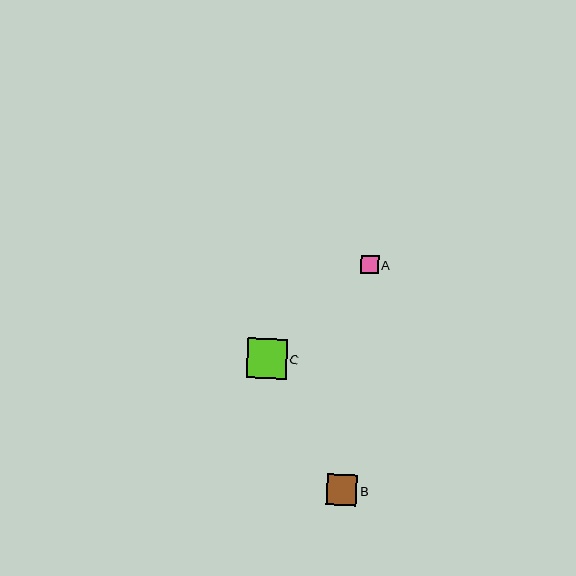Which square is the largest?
Square C is the largest with a size of approximately 40 pixels.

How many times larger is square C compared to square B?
Square C is approximately 1.3 times the size of square B.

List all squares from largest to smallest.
From largest to smallest: C, B, A.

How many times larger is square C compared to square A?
Square C is approximately 2.3 times the size of square A.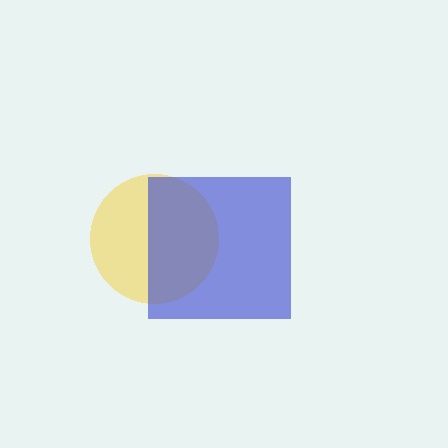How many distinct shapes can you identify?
There are 2 distinct shapes: a yellow circle, a blue square.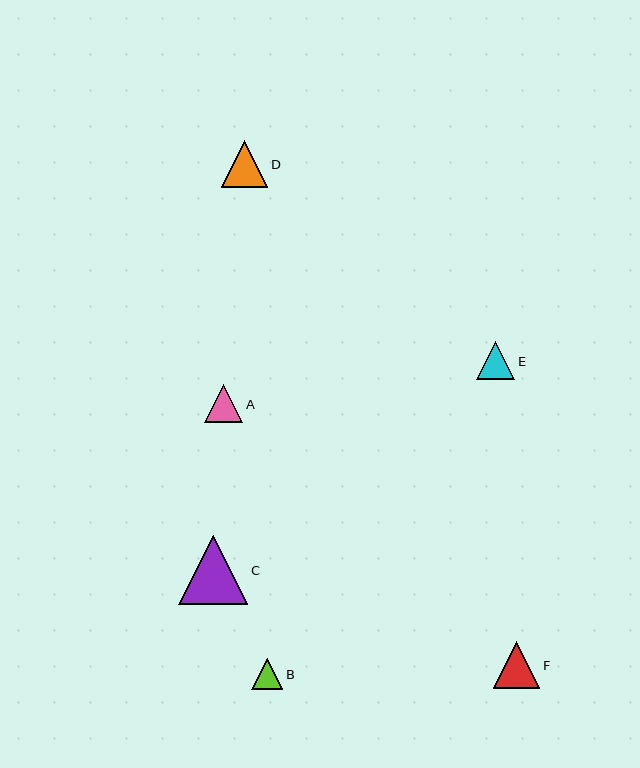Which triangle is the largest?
Triangle C is the largest with a size of approximately 69 pixels.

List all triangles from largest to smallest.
From largest to smallest: C, D, F, A, E, B.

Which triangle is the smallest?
Triangle B is the smallest with a size of approximately 31 pixels.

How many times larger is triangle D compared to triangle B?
Triangle D is approximately 1.5 times the size of triangle B.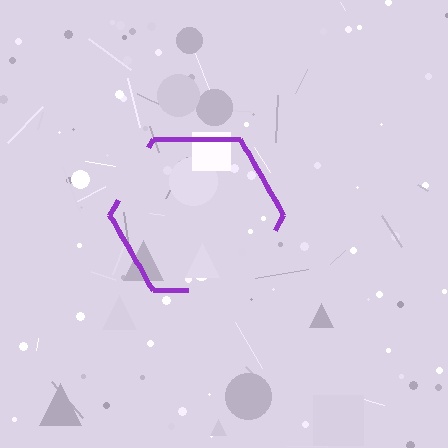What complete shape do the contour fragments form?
The contour fragments form a hexagon.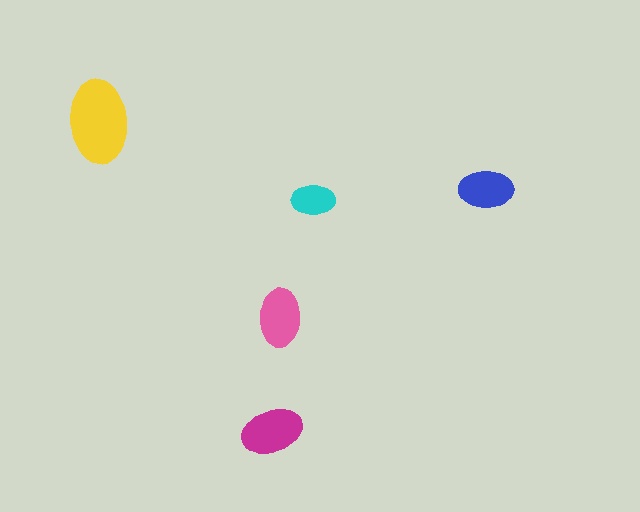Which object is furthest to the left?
The yellow ellipse is leftmost.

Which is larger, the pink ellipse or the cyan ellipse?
The pink one.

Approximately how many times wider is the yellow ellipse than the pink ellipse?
About 1.5 times wider.